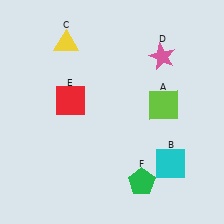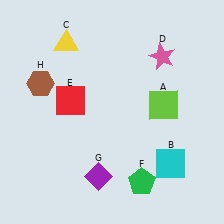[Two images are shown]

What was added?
A purple diamond (G), a brown hexagon (H) were added in Image 2.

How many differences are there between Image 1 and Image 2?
There are 2 differences between the two images.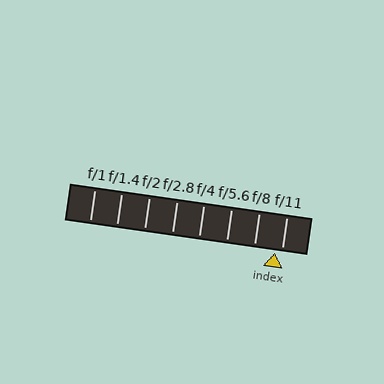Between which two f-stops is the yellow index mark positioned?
The index mark is between f/8 and f/11.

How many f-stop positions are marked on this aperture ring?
There are 8 f-stop positions marked.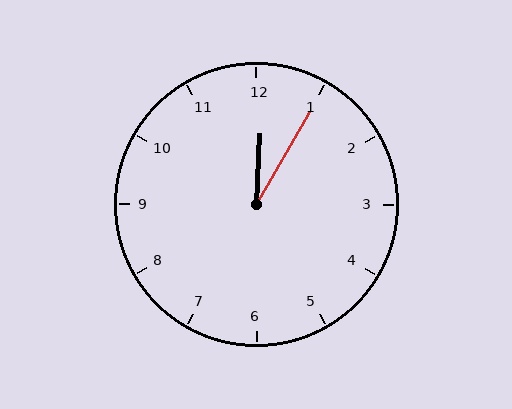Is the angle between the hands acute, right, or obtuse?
It is acute.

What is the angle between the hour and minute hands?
Approximately 28 degrees.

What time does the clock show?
12:05.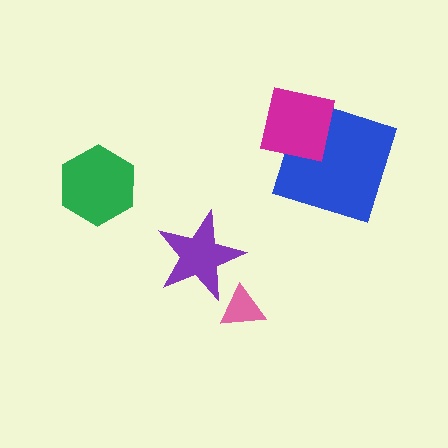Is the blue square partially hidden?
Yes, it is partially covered by another shape.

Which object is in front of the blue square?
The magenta square is in front of the blue square.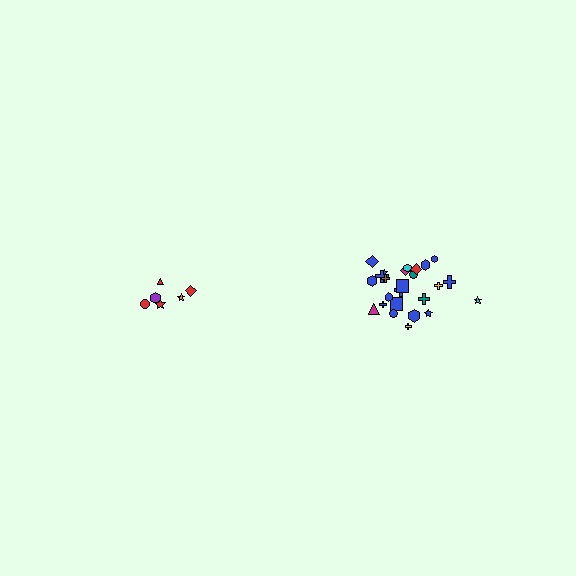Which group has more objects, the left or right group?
The right group.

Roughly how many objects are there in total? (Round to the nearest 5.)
Roughly 30 objects in total.